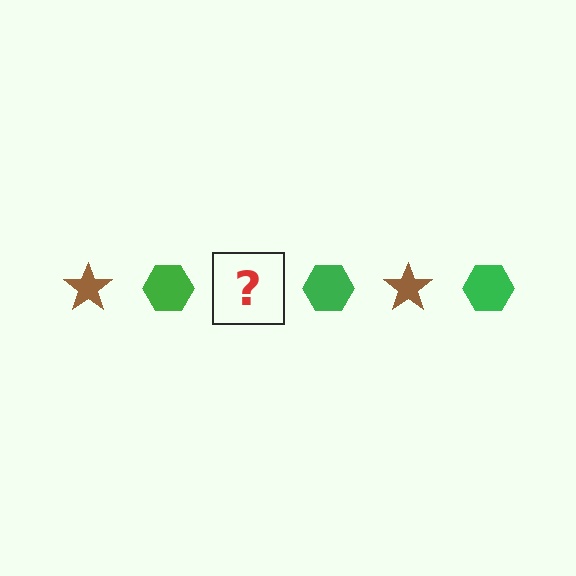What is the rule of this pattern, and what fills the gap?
The rule is that the pattern alternates between brown star and green hexagon. The gap should be filled with a brown star.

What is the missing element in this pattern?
The missing element is a brown star.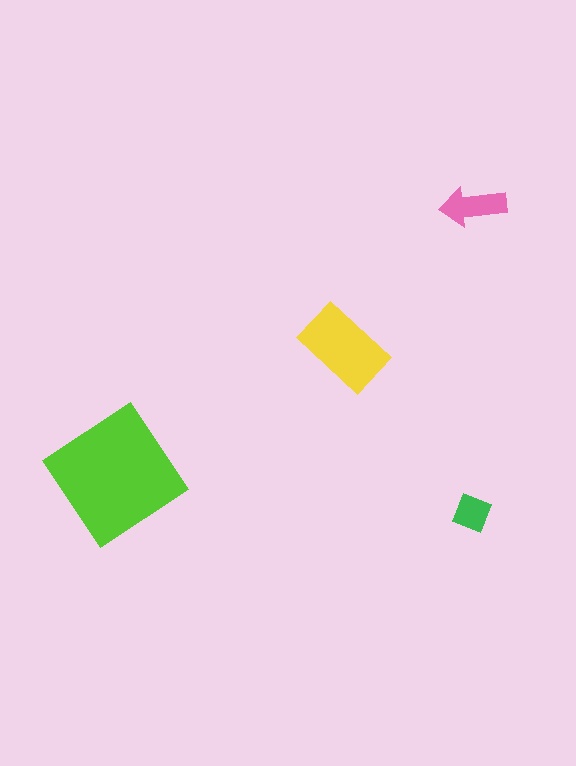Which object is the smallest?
The green diamond.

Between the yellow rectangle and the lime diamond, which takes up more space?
The lime diamond.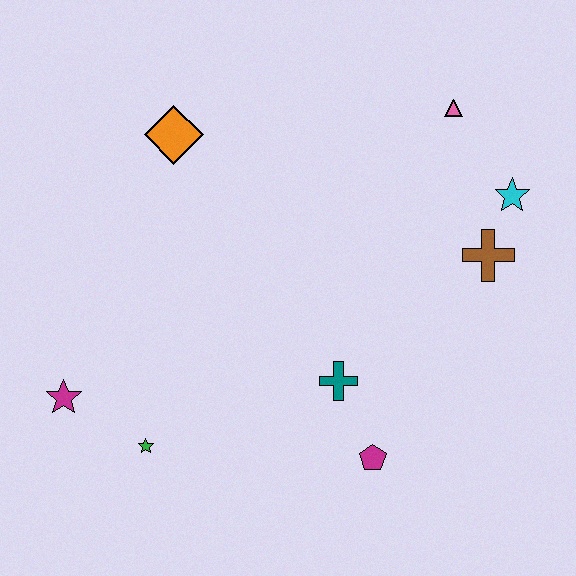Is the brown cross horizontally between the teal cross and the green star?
No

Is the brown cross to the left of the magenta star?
No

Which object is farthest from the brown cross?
The magenta star is farthest from the brown cross.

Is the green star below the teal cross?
Yes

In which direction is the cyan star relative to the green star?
The cyan star is to the right of the green star.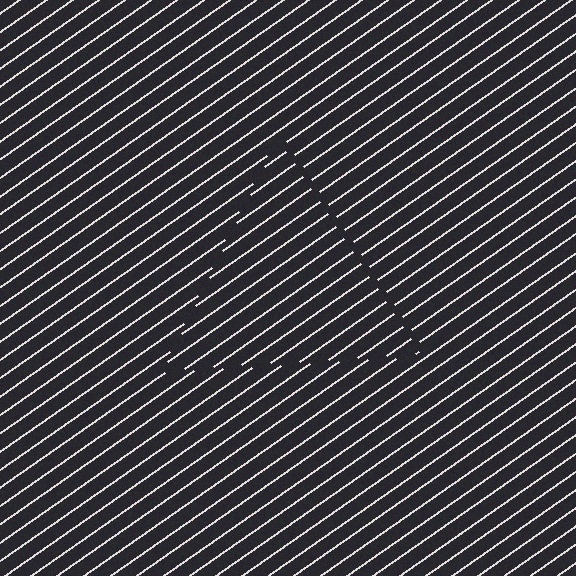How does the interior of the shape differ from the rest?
The interior of the shape contains the same grating, shifted by half a period — the contour is defined by the phase discontinuity where line-ends from the inner and outer gratings abut.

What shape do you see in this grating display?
An illusory triangle. The interior of the shape contains the same grating, shifted by half a period — the contour is defined by the phase discontinuity where line-ends from the inner and outer gratings abut.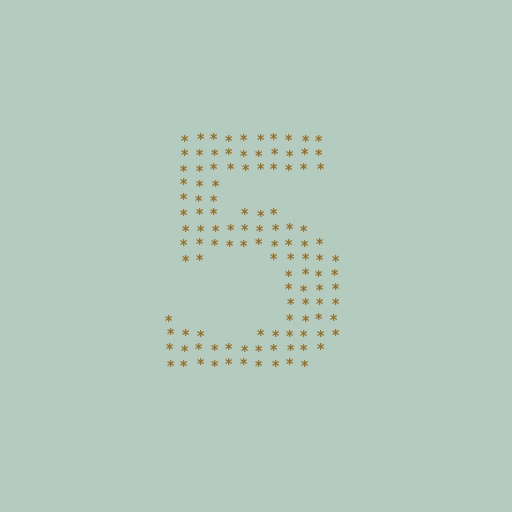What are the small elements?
The small elements are asterisks.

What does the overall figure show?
The overall figure shows the digit 5.